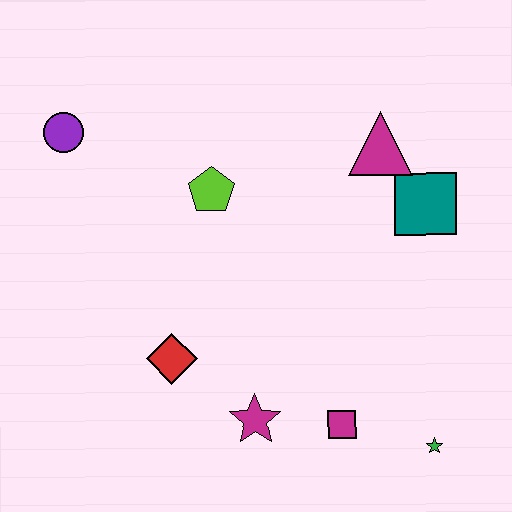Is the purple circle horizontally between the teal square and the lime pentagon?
No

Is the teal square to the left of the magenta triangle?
No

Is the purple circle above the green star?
Yes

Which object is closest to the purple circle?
The lime pentagon is closest to the purple circle.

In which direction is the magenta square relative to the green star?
The magenta square is to the left of the green star.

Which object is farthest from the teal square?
The purple circle is farthest from the teal square.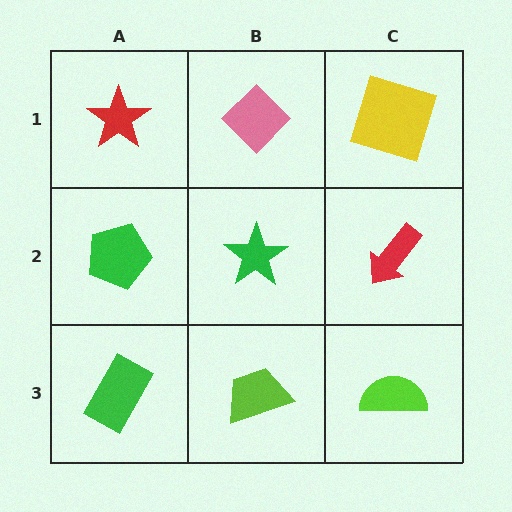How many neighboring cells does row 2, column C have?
3.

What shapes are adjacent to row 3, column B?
A green star (row 2, column B), a green rectangle (row 3, column A), a lime semicircle (row 3, column C).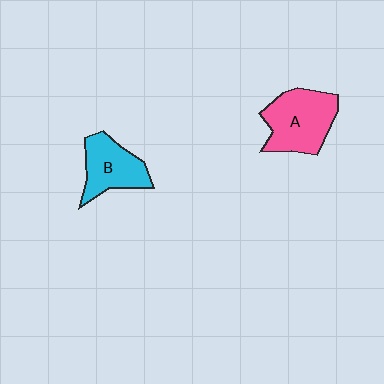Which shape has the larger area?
Shape A (pink).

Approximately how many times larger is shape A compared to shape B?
Approximately 1.3 times.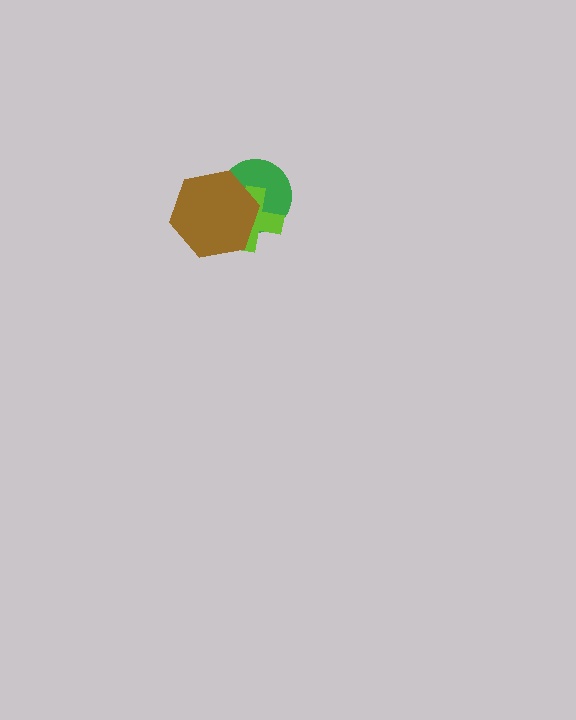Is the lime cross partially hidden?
Yes, it is partially covered by another shape.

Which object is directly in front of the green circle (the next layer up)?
The lime cross is directly in front of the green circle.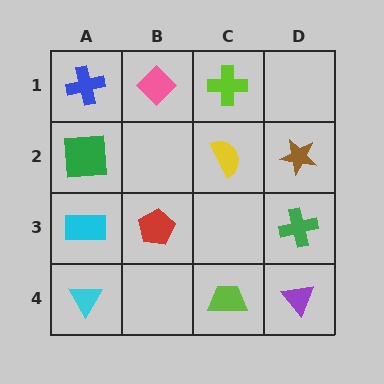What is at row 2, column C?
A yellow semicircle.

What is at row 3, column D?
A green cross.